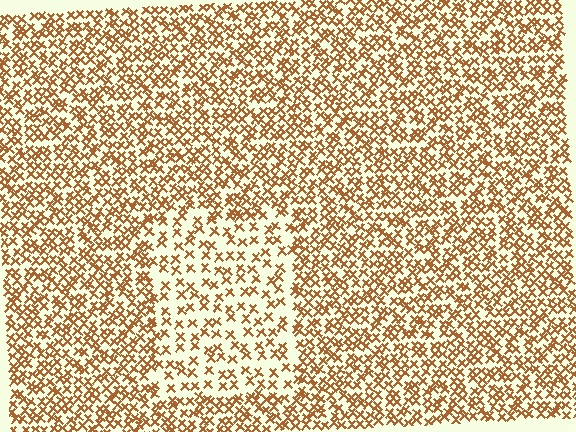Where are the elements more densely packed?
The elements are more densely packed outside the rectangle boundary.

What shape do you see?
I see a rectangle.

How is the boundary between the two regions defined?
The boundary is defined by a change in element density (approximately 1.9x ratio). All elements are the same color, size, and shape.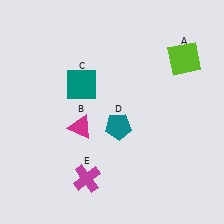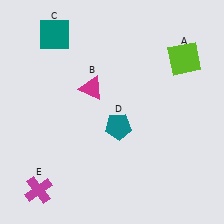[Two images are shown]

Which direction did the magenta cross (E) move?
The magenta cross (E) moved left.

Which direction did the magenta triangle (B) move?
The magenta triangle (B) moved up.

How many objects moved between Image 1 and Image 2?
3 objects moved between the two images.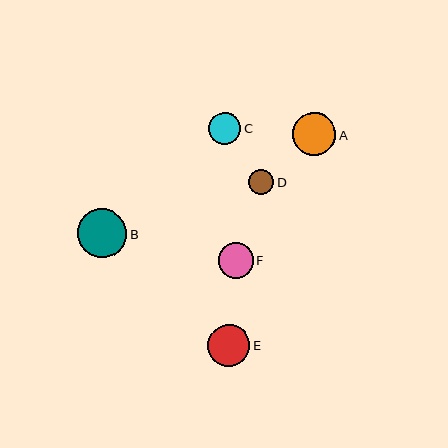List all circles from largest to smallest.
From largest to smallest: B, A, E, F, C, D.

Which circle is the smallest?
Circle D is the smallest with a size of approximately 25 pixels.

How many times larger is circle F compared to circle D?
Circle F is approximately 1.4 times the size of circle D.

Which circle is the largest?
Circle B is the largest with a size of approximately 49 pixels.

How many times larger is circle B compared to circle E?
Circle B is approximately 1.1 times the size of circle E.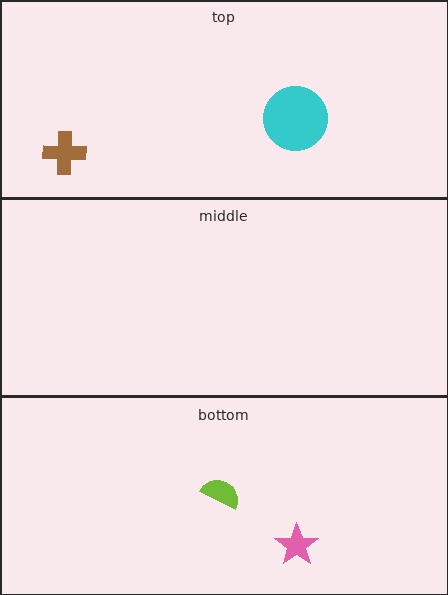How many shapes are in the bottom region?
2.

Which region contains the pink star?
The bottom region.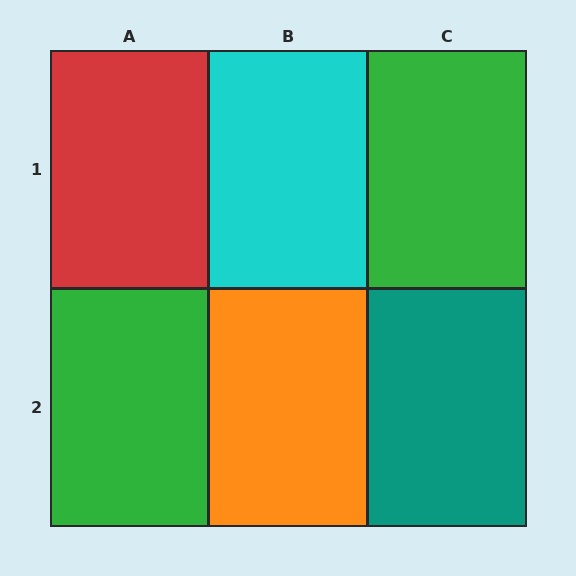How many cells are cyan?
1 cell is cyan.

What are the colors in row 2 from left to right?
Green, orange, teal.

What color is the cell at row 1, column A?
Red.